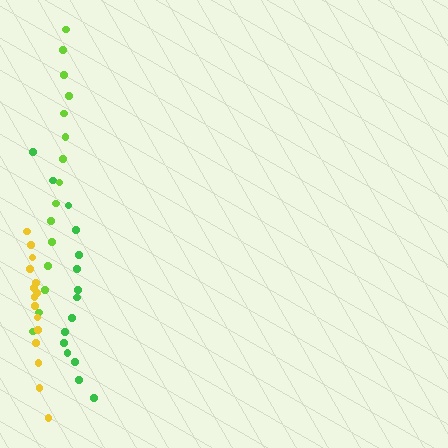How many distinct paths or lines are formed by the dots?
There are 3 distinct paths.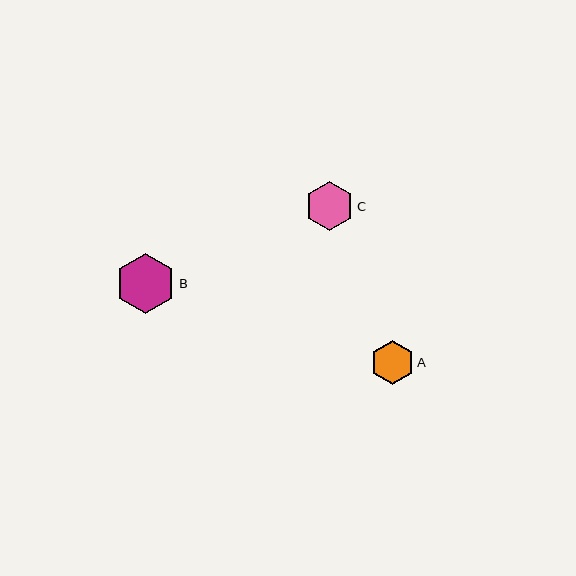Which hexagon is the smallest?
Hexagon A is the smallest with a size of approximately 44 pixels.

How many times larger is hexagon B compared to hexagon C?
Hexagon B is approximately 1.2 times the size of hexagon C.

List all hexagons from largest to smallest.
From largest to smallest: B, C, A.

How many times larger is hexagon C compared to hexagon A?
Hexagon C is approximately 1.1 times the size of hexagon A.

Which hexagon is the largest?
Hexagon B is the largest with a size of approximately 60 pixels.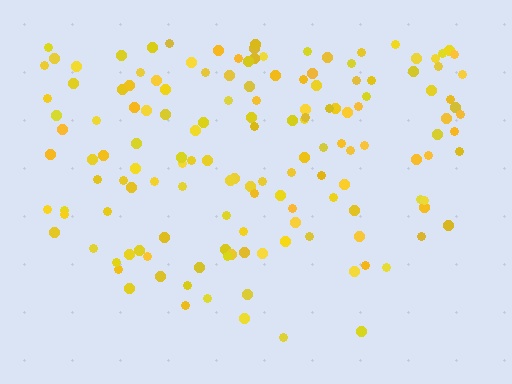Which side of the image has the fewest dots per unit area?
The bottom.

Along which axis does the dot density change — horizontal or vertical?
Vertical.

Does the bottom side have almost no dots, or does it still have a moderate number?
Still a moderate number, just noticeably fewer than the top.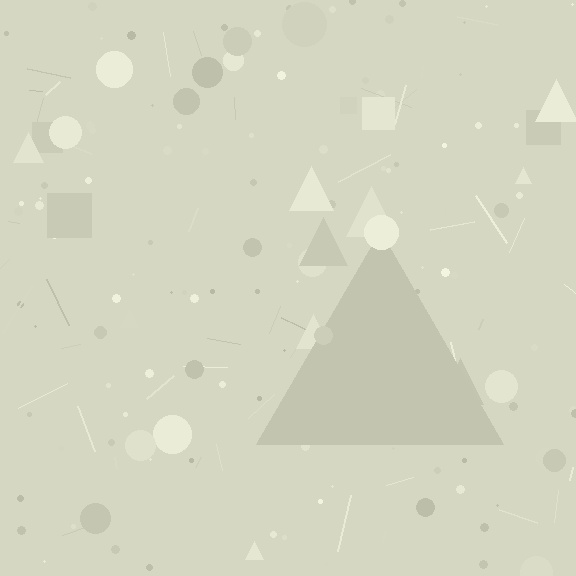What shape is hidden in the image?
A triangle is hidden in the image.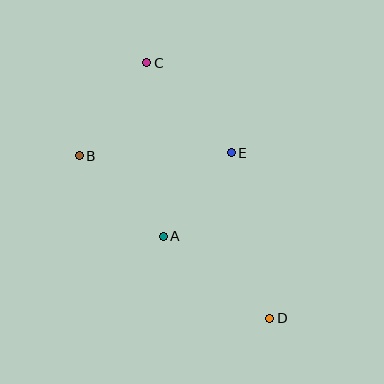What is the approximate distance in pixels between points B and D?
The distance between B and D is approximately 251 pixels.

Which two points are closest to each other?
Points A and E are closest to each other.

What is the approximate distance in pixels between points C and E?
The distance between C and E is approximately 124 pixels.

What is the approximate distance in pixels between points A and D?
The distance between A and D is approximately 135 pixels.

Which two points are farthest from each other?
Points C and D are farthest from each other.